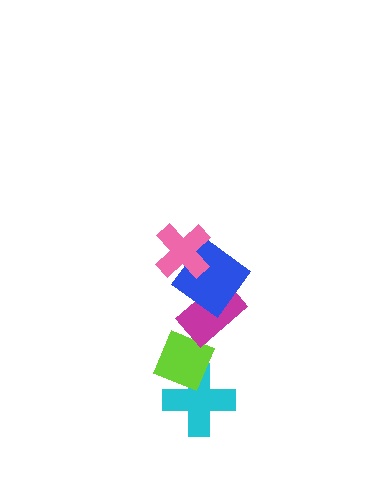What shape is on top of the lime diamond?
The magenta rectangle is on top of the lime diamond.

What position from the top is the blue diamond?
The blue diamond is 2nd from the top.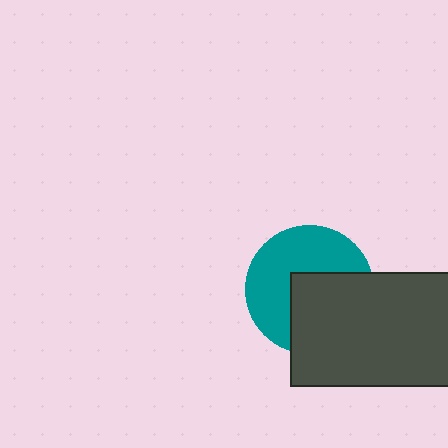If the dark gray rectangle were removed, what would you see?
You would see the complete teal circle.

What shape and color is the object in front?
The object in front is a dark gray rectangle.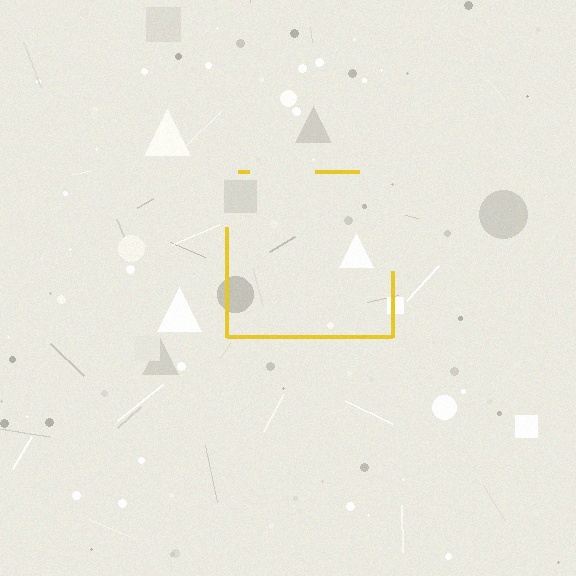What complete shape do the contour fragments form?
The contour fragments form a square.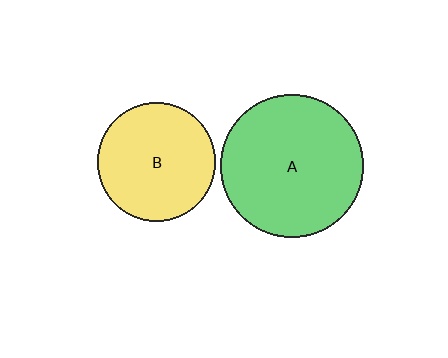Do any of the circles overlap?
No, none of the circles overlap.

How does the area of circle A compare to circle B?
Approximately 1.5 times.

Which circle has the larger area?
Circle A (green).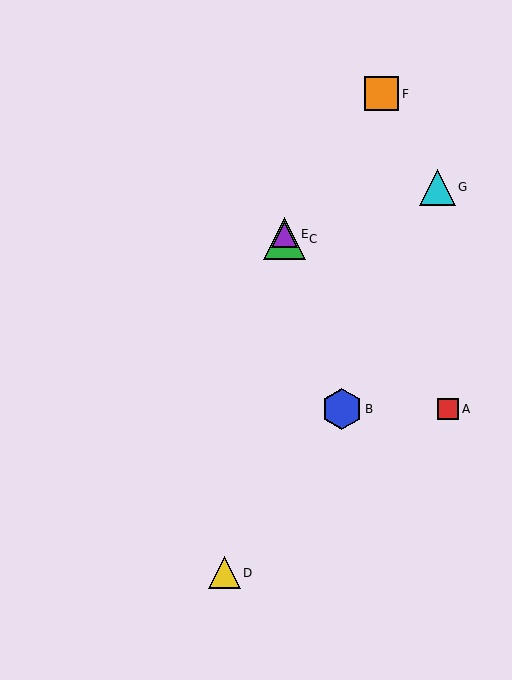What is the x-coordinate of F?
Object F is at x≈382.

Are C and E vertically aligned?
Yes, both are at x≈285.